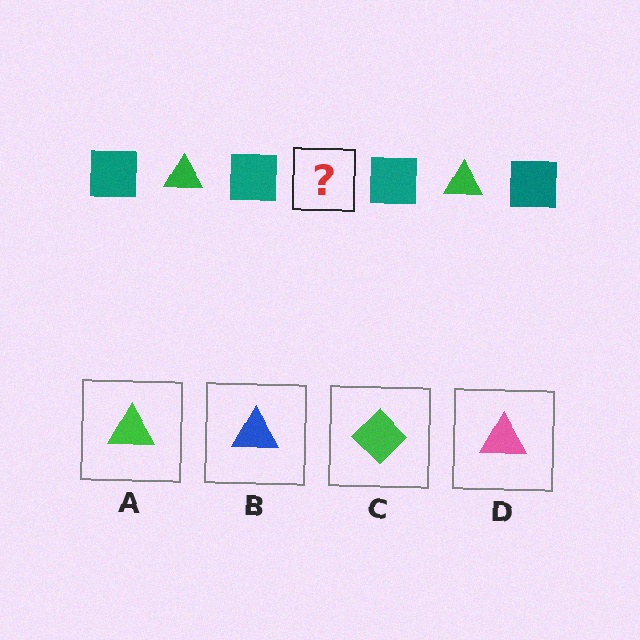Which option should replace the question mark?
Option A.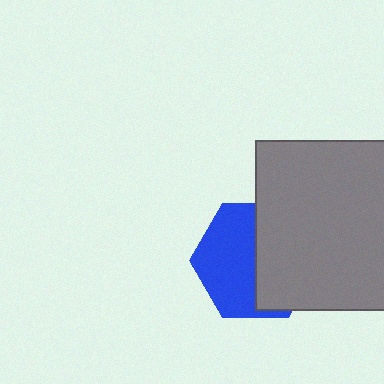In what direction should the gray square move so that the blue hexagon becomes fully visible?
The gray square should move right. That is the shortest direction to clear the overlap and leave the blue hexagon fully visible.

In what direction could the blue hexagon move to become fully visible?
The blue hexagon could move left. That would shift it out from behind the gray square entirely.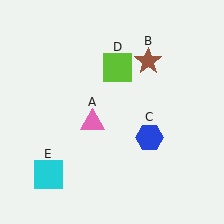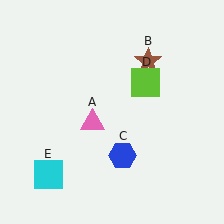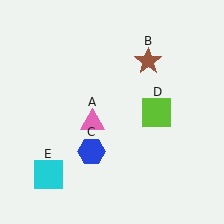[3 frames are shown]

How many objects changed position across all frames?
2 objects changed position: blue hexagon (object C), lime square (object D).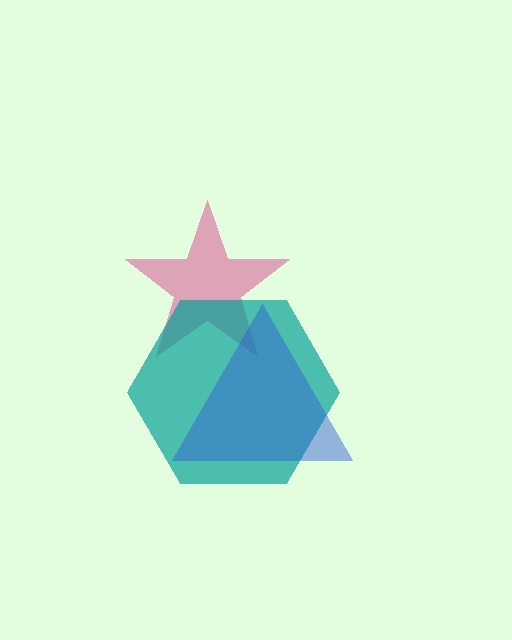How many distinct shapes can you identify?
There are 3 distinct shapes: a pink star, a teal hexagon, a blue triangle.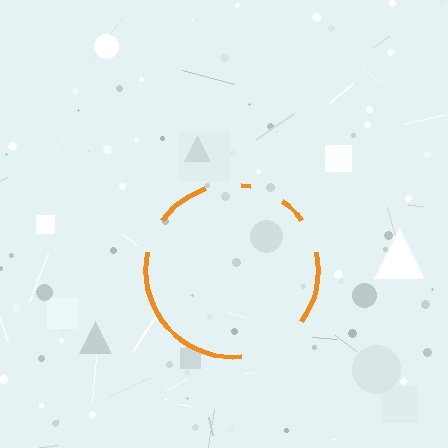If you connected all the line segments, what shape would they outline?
They would outline a circle.